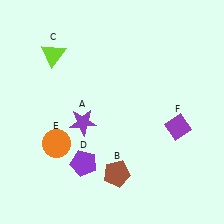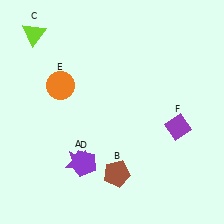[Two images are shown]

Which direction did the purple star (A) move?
The purple star (A) moved down.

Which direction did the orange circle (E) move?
The orange circle (E) moved up.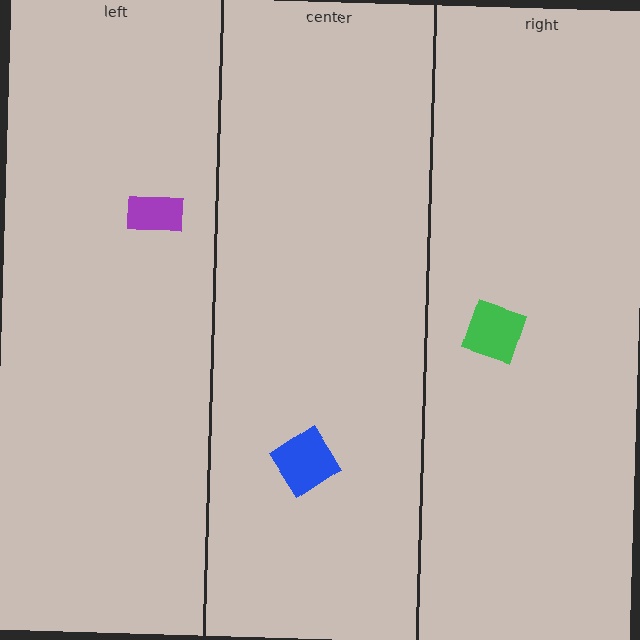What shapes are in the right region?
The green diamond.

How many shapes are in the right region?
1.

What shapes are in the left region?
The purple rectangle.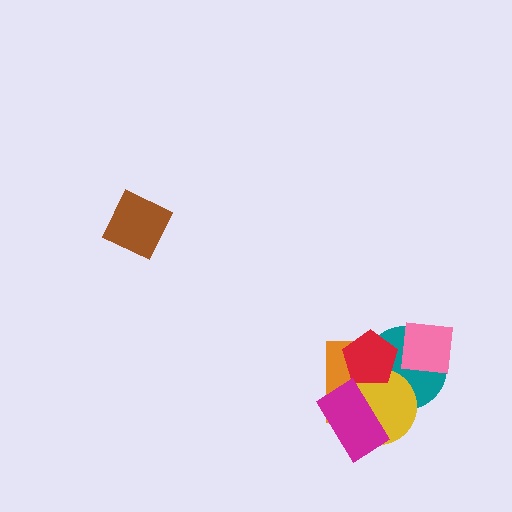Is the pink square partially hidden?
No, no other shape covers it.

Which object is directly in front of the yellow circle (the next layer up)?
The red pentagon is directly in front of the yellow circle.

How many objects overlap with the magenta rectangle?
2 objects overlap with the magenta rectangle.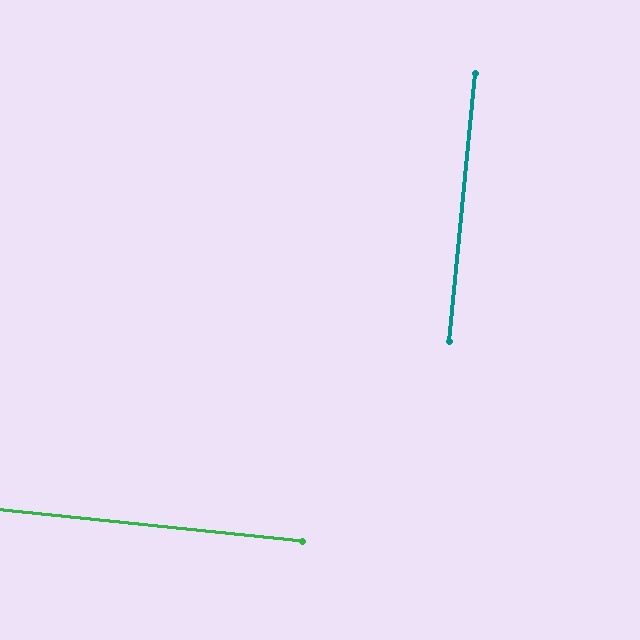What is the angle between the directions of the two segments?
Approximately 90 degrees.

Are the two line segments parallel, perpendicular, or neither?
Perpendicular — they meet at approximately 90°.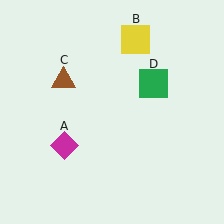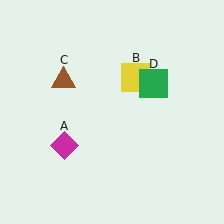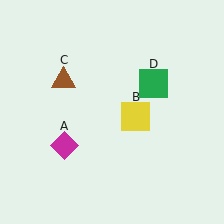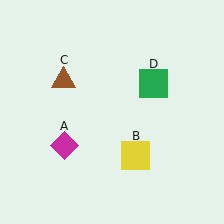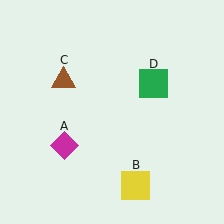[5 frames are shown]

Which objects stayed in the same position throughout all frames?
Magenta diamond (object A) and brown triangle (object C) and green square (object D) remained stationary.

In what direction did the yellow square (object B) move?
The yellow square (object B) moved down.